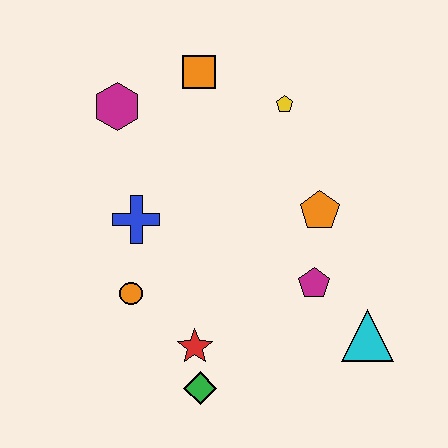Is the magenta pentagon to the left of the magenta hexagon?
No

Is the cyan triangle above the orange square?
No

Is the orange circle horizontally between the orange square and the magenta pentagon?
No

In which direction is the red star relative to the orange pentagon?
The red star is below the orange pentagon.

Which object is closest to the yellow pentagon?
The orange square is closest to the yellow pentagon.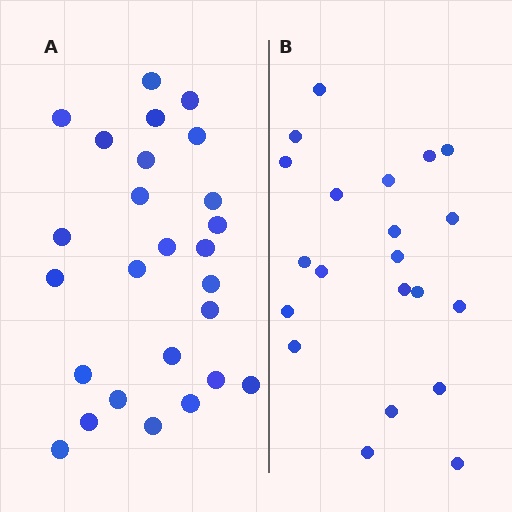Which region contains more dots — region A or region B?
Region A (the left region) has more dots.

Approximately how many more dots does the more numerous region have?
Region A has about 5 more dots than region B.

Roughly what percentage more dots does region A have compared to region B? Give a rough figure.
About 25% more.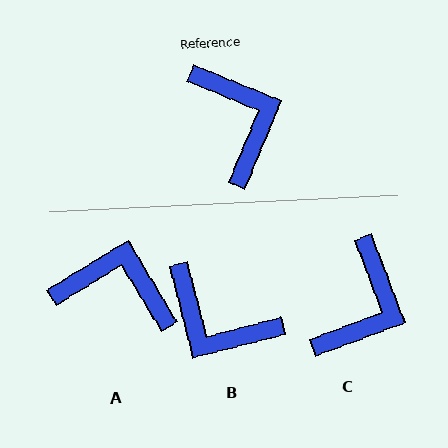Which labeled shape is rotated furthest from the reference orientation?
B, about 143 degrees away.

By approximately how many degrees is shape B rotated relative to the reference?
Approximately 143 degrees clockwise.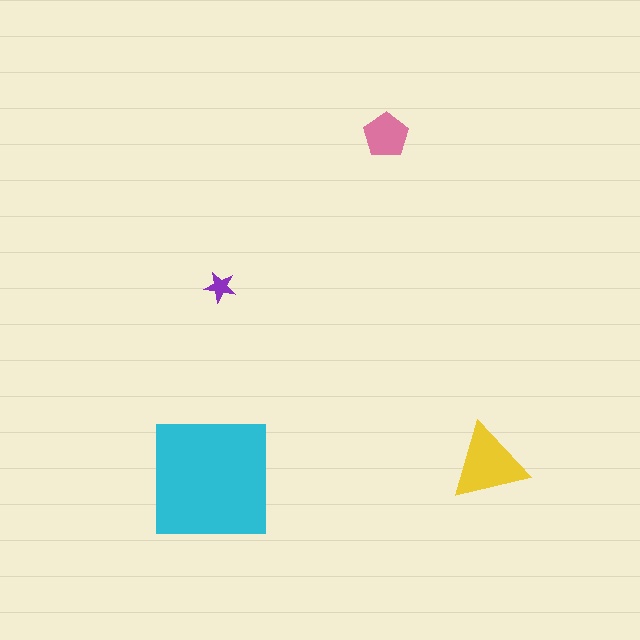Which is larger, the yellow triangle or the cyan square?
The cyan square.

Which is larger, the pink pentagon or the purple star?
The pink pentagon.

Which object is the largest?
The cyan square.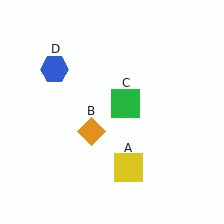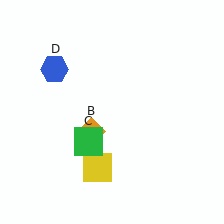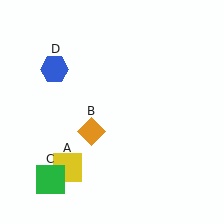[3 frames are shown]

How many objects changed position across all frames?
2 objects changed position: yellow square (object A), green square (object C).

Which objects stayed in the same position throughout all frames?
Orange diamond (object B) and blue hexagon (object D) remained stationary.